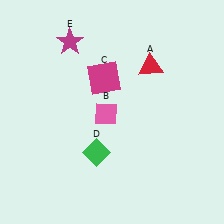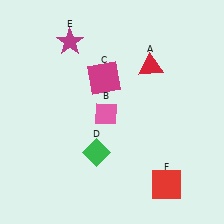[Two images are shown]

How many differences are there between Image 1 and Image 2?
There is 1 difference between the two images.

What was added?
A red square (F) was added in Image 2.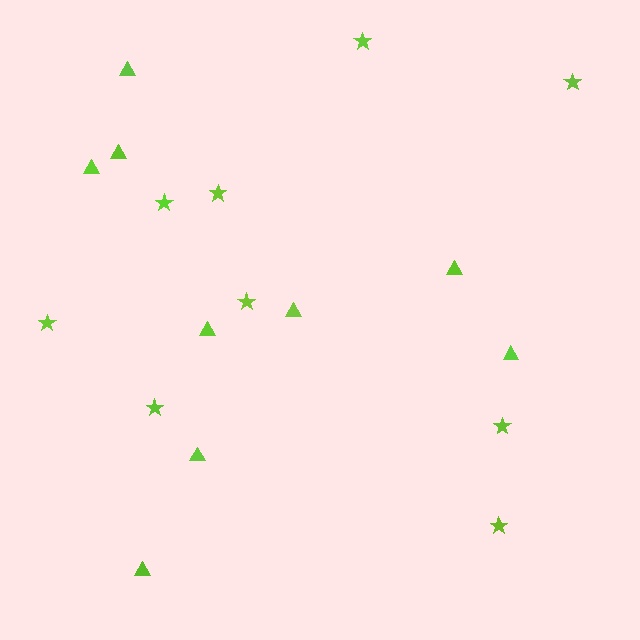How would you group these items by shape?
There are 2 groups: one group of stars (9) and one group of triangles (9).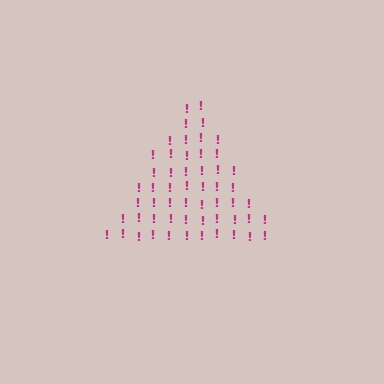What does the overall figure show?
The overall figure shows a triangle.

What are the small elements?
The small elements are exclamation marks.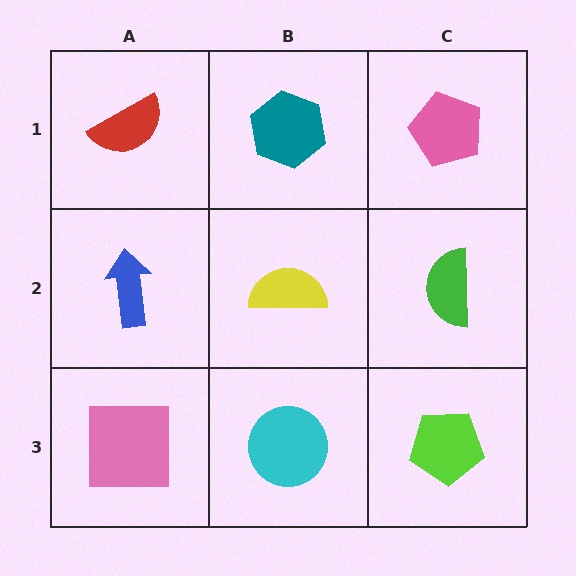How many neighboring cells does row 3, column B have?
3.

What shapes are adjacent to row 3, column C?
A green semicircle (row 2, column C), a cyan circle (row 3, column B).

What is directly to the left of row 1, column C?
A teal hexagon.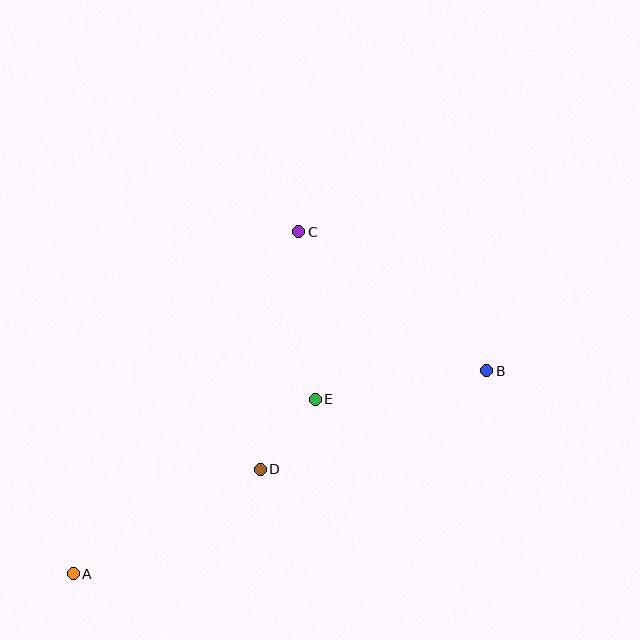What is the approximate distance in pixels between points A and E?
The distance between A and E is approximately 299 pixels.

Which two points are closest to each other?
Points D and E are closest to each other.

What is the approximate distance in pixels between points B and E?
The distance between B and E is approximately 174 pixels.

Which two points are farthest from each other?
Points A and B are farthest from each other.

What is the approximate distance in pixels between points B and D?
The distance between B and D is approximately 247 pixels.